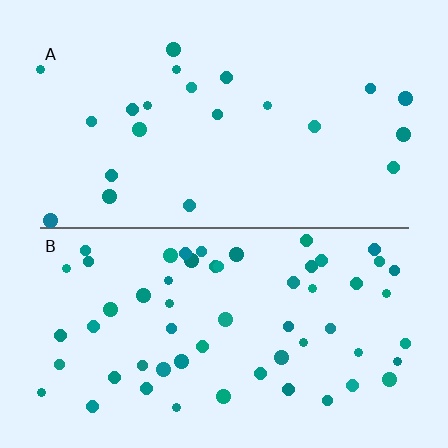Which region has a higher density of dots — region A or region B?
B (the bottom).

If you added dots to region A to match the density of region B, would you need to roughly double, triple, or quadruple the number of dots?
Approximately triple.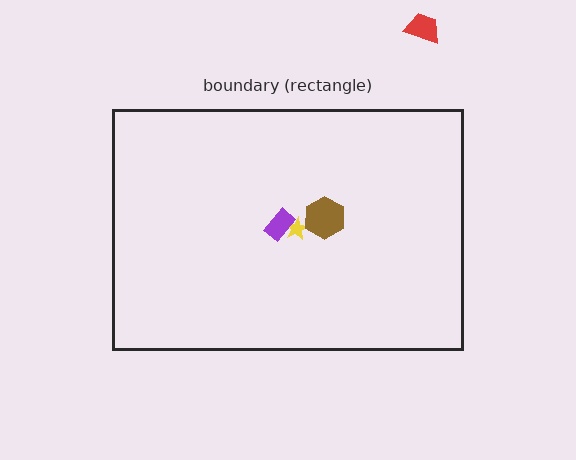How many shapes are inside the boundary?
3 inside, 1 outside.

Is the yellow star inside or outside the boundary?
Inside.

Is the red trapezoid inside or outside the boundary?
Outside.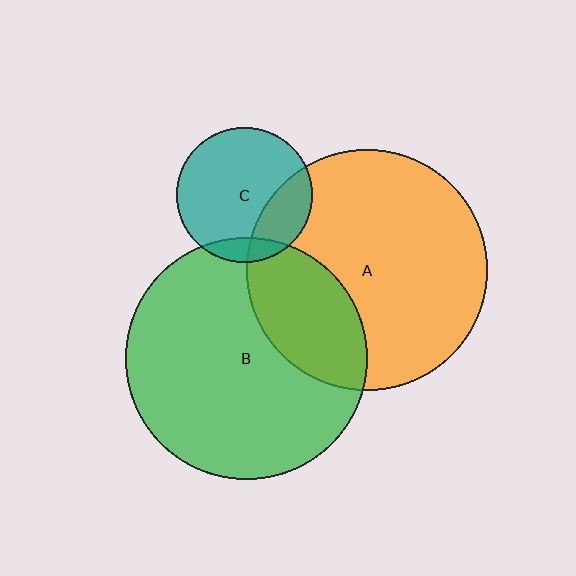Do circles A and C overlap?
Yes.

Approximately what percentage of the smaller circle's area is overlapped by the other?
Approximately 25%.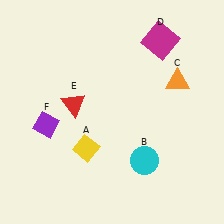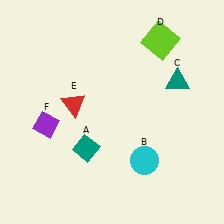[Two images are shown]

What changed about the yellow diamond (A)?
In Image 1, A is yellow. In Image 2, it changed to teal.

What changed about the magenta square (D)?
In Image 1, D is magenta. In Image 2, it changed to lime.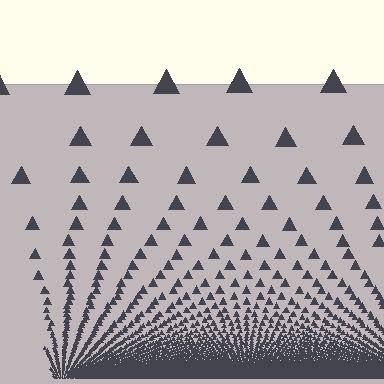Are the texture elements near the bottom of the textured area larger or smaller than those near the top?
Smaller. The gradient is inverted — elements near the bottom are smaller and denser.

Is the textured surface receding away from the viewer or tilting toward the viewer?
The surface appears to tilt toward the viewer. Texture elements get larger and sparser toward the top.